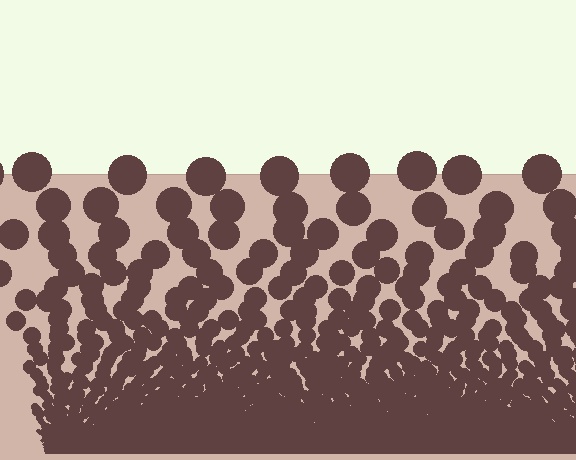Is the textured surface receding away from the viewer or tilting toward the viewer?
The surface appears to tilt toward the viewer. Texture elements get larger and sparser toward the top.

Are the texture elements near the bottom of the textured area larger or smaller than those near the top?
Smaller. The gradient is inverted — elements near the bottom are smaller and denser.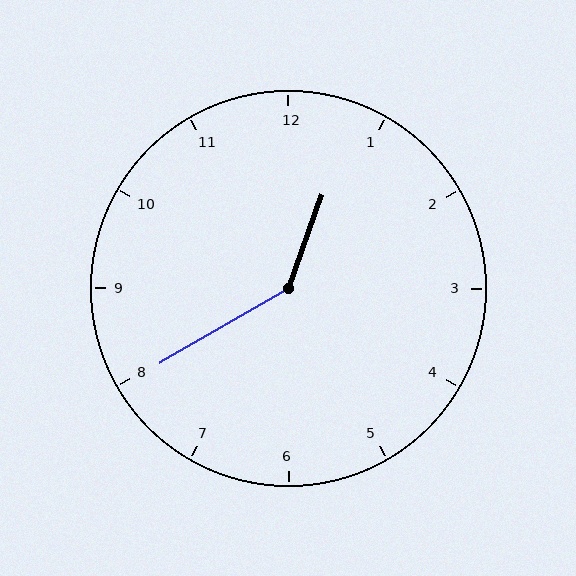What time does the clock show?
12:40.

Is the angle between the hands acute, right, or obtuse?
It is obtuse.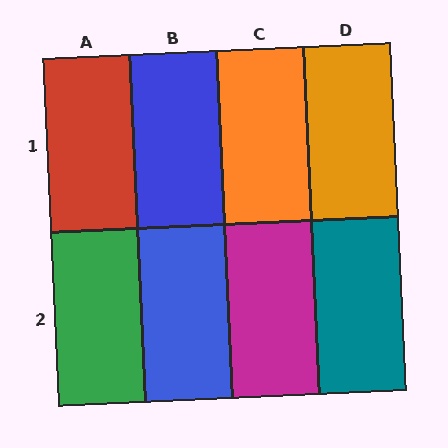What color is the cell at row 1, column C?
Orange.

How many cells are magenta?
1 cell is magenta.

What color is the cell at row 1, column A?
Red.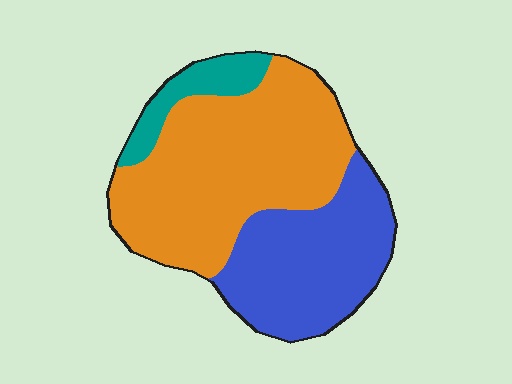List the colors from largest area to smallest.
From largest to smallest: orange, blue, teal.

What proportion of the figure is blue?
Blue takes up between a third and a half of the figure.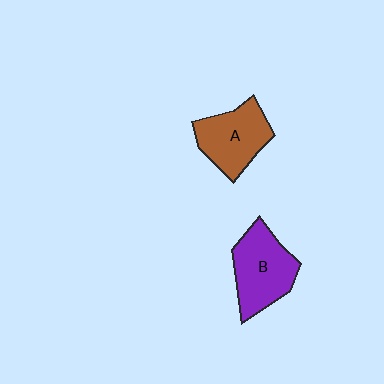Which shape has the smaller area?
Shape A (brown).